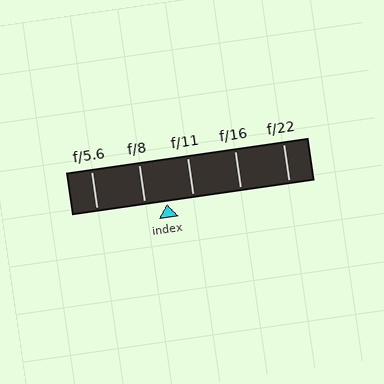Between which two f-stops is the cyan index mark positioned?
The index mark is between f/8 and f/11.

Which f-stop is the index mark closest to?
The index mark is closest to f/8.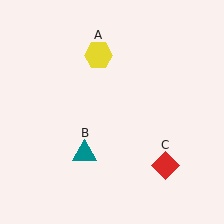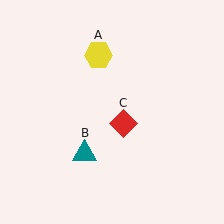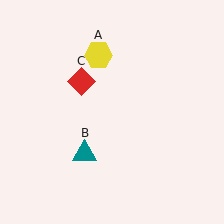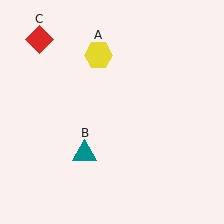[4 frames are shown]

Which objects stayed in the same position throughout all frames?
Yellow hexagon (object A) and teal triangle (object B) remained stationary.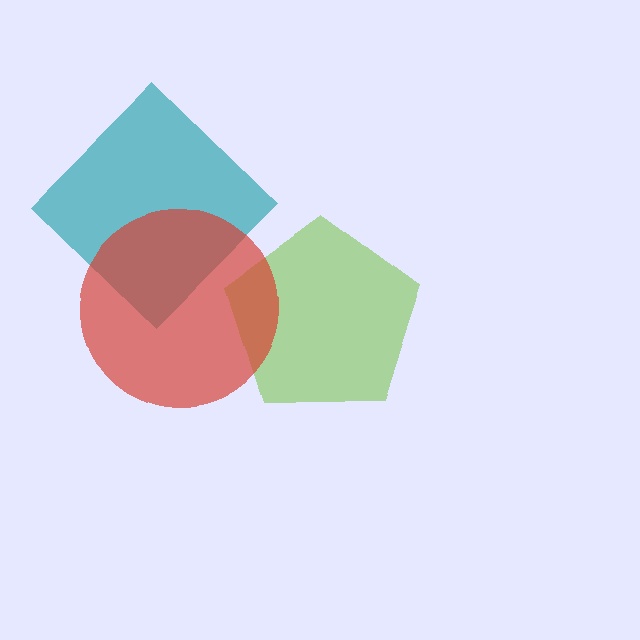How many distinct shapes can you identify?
There are 3 distinct shapes: a lime pentagon, a teal diamond, a red circle.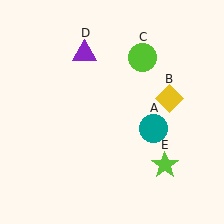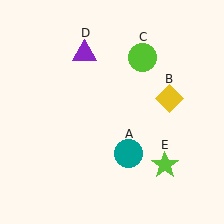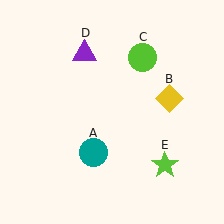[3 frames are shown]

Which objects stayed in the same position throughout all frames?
Yellow diamond (object B) and lime circle (object C) and purple triangle (object D) and lime star (object E) remained stationary.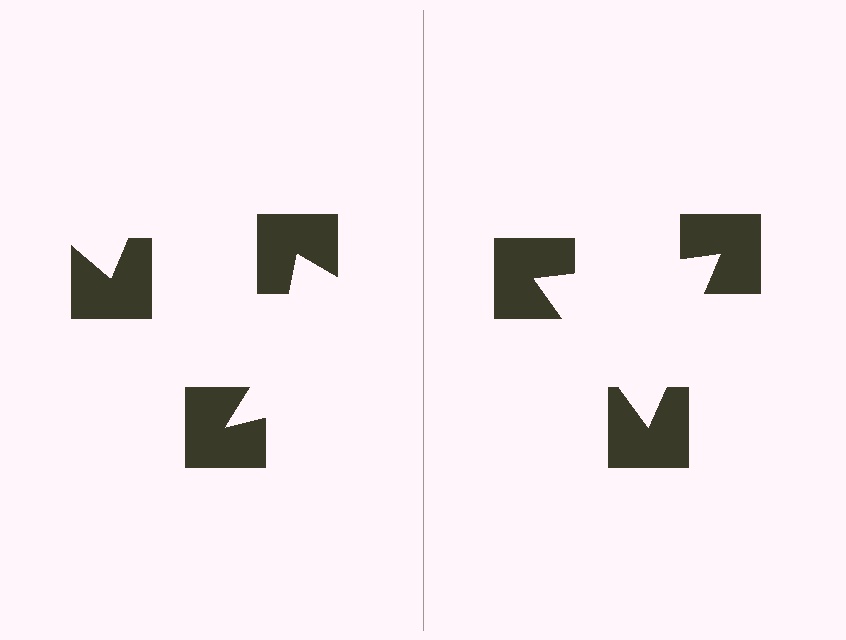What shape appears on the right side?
An illusory triangle.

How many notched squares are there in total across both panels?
6 — 3 on each side.